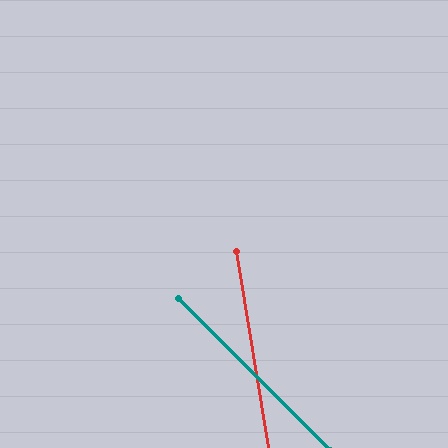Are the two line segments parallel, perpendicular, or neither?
Neither parallel nor perpendicular — they differ by about 36°.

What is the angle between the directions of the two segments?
Approximately 36 degrees.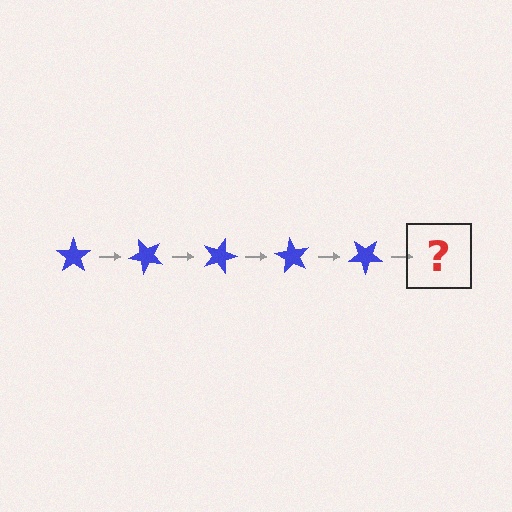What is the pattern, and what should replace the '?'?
The pattern is that the star rotates 45 degrees each step. The '?' should be a blue star rotated 225 degrees.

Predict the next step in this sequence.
The next step is a blue star rotated 225 degrees.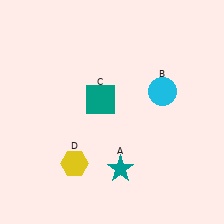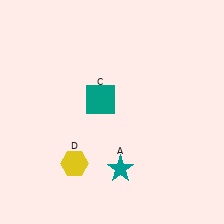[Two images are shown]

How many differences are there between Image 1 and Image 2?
There is 1 difference between the two images.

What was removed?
The cyan circle (B) was removed in Image 2.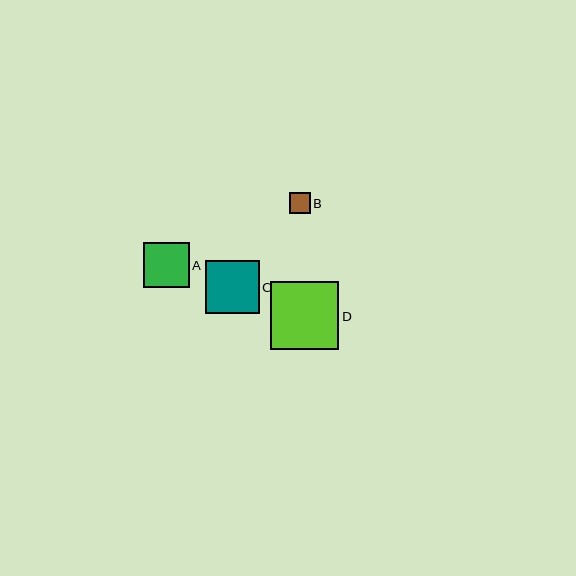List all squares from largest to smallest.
From largest to smallest: D, C, A, B.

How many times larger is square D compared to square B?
Square D is approximately 3.2 times the size of square B.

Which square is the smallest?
Square B is the smallest with a size of approximately 21 pixels.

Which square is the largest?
Square D is the largest with a size of approximately 68 pixels.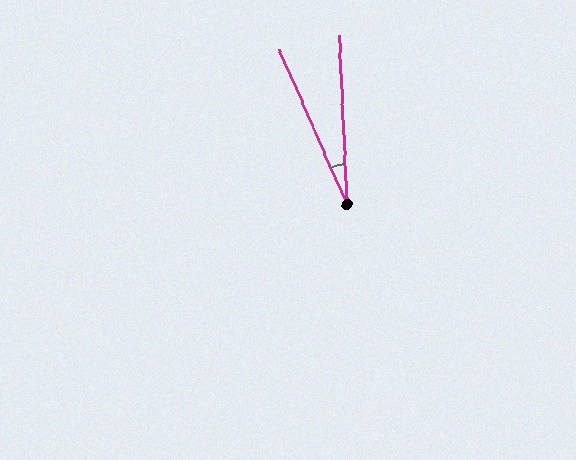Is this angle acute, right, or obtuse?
It is acute.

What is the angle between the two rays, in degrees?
Approximately 21 degrees.